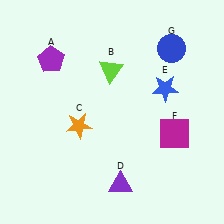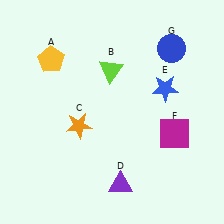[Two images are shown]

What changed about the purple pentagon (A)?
In Image 1, A is purple. In Image 2, it changed to yellow.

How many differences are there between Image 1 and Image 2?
There is 1 difference between the two images.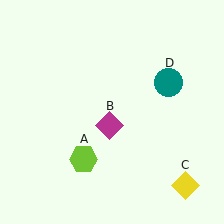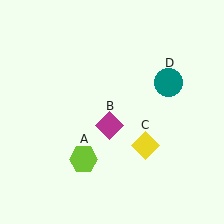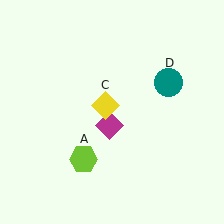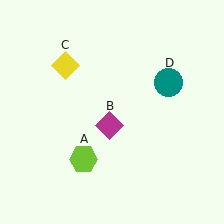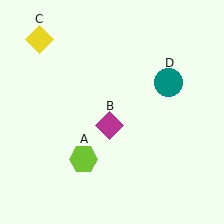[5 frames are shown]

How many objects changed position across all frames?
1 object changed position: yellow diamond (object C).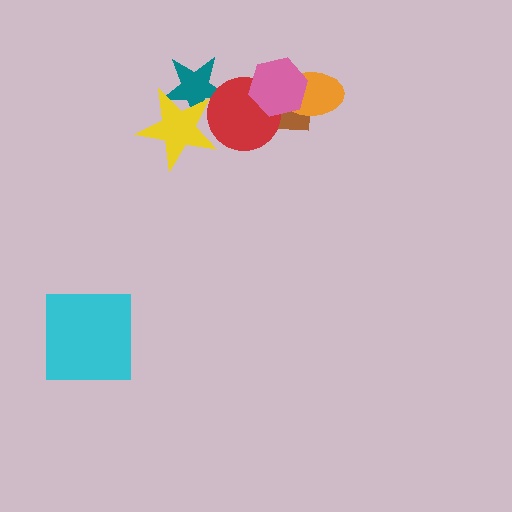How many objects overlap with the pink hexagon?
3 objects overlap with the pink hexagon.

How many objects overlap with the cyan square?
0 objects overlap with the cyan square.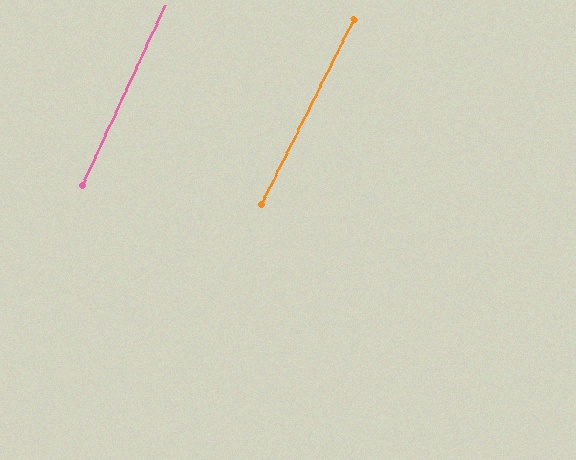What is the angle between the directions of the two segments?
Approximately 2 degrees.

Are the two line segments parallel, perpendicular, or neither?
Parallel — their directions differ by only 1.9°.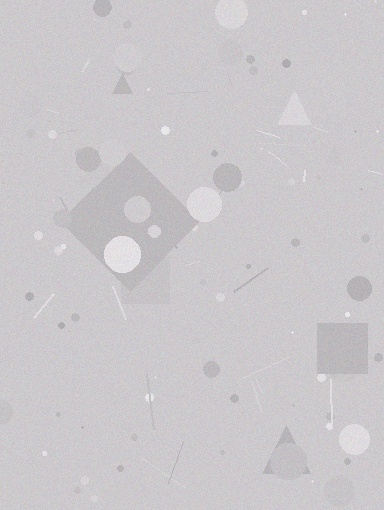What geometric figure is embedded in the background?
A diamond is embedded in the background.